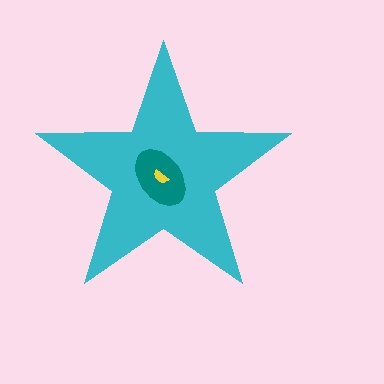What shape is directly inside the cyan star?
The teal ellipse.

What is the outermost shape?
The cyan star.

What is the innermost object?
The yellow semicircle.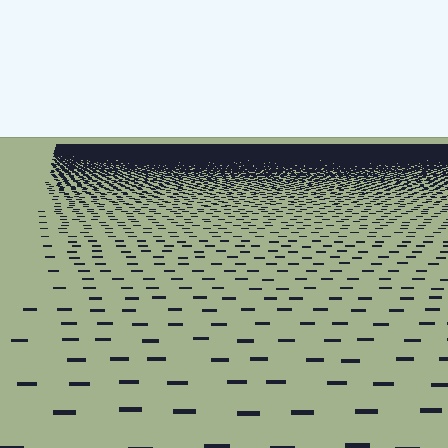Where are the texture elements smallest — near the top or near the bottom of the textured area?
Near the top.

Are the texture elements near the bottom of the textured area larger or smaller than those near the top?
Larger. Near the bottom, elements are closer to the viewer and appear at a bigger on-screen size.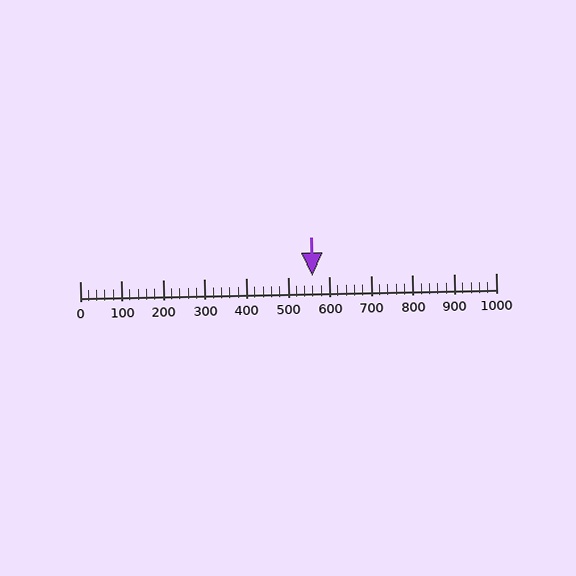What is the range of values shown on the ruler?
The ruler shows values from 0 to 1000.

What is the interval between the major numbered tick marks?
The major tick marks are spaced 100 units apart.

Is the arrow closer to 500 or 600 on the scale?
The arrow is closer to 600.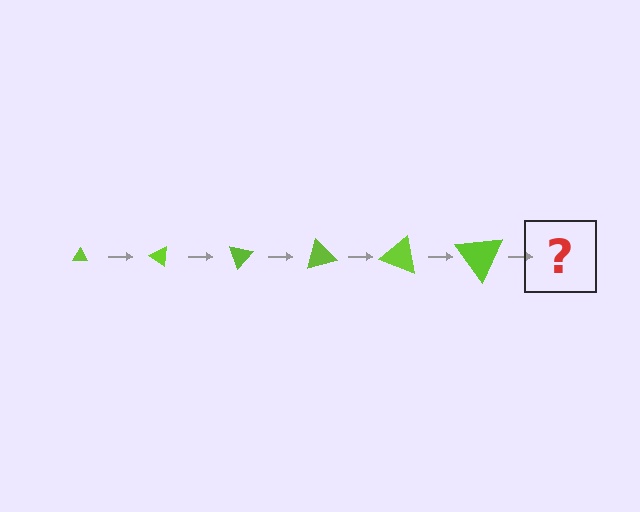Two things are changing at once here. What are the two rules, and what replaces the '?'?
The two rules are that the triangle grows larger each step and it rotates 35 degrees each step. The '?' should be a triangle, larger than the previous one and rotated 210 degrees from the start.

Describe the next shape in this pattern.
It should be a triangle, larger than the previous one and rotated 210 degrees from the start.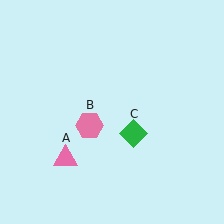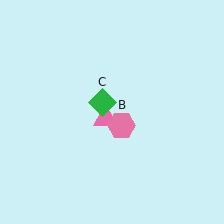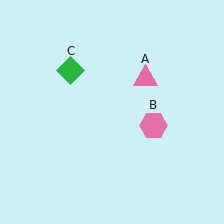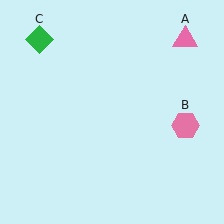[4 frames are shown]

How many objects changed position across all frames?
3 objects changed position: pink triangle (object A), pink hexagon (object B), green diamond (object C).